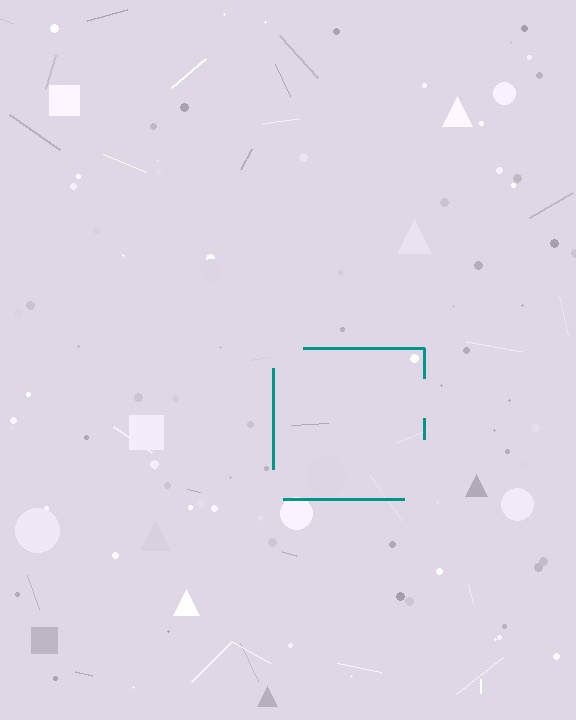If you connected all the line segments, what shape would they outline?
They would outline a square.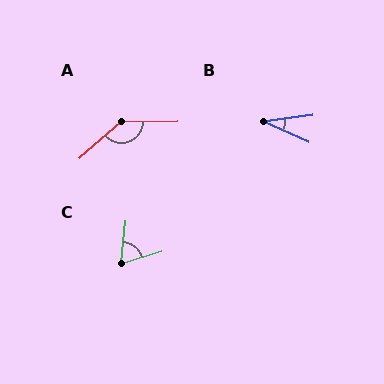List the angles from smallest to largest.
B (32°), C (67°), A (139°).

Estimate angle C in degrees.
Approximately 67 degrees.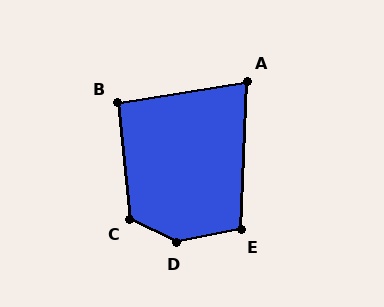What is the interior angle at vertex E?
Approximately 104 degrees (obtuse).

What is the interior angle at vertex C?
Approximately 123 degrees (obtuse).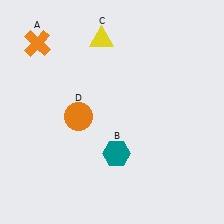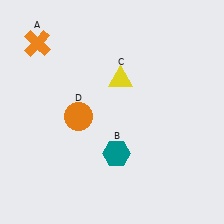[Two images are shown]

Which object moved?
The yellow triangle (C) moved down.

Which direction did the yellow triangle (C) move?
The yellow triangle (C) moved down.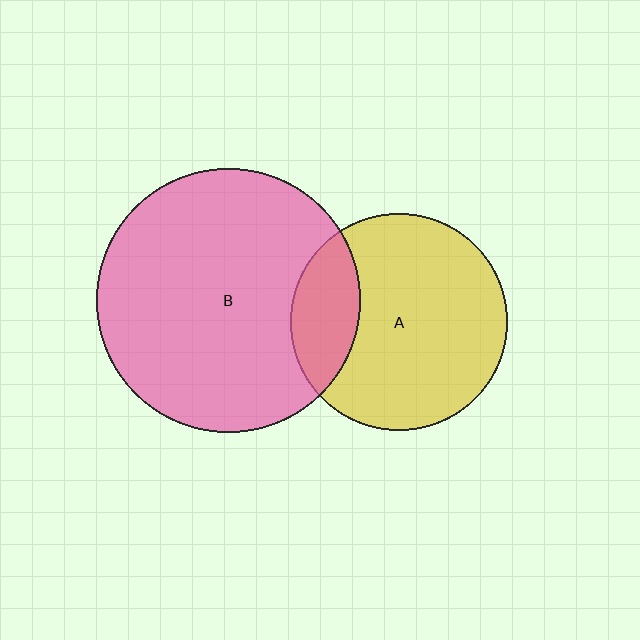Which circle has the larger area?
Circle B (pink).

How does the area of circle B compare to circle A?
Approximately 1.5 times.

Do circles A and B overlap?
Yes.